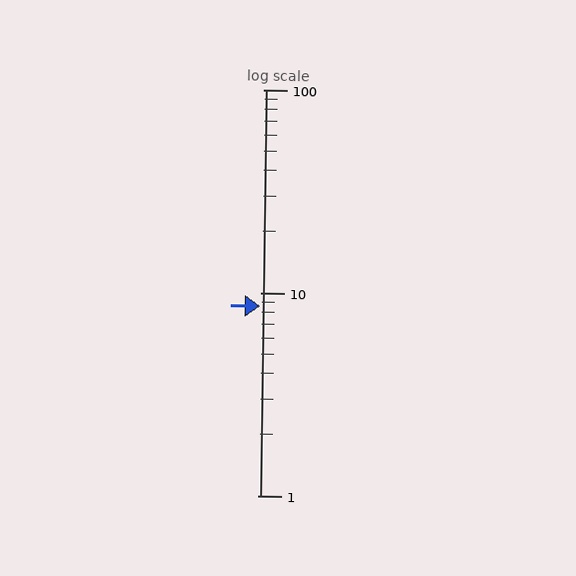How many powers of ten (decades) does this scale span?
The scale spans 2 decades, from 1 to 100.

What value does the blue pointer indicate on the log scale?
The pointer indicates approximately 8.6.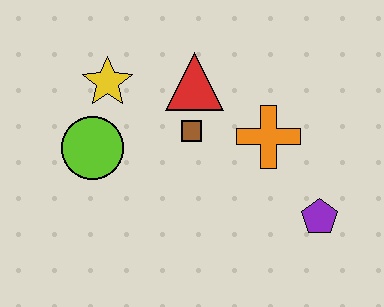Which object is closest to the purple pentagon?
The orange cross is closest to the purple pentagon.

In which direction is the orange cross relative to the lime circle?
The orange cross is to the right of the lime circle.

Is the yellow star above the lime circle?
Yes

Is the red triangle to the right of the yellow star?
Yes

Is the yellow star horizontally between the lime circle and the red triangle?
Yes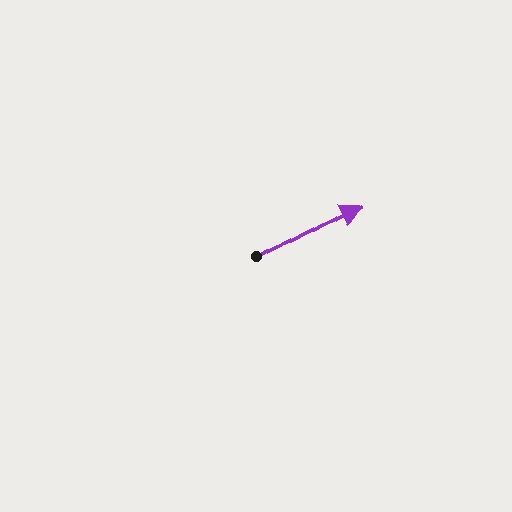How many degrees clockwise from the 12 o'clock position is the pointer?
Approximately 62 degrees.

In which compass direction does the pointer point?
Northeast.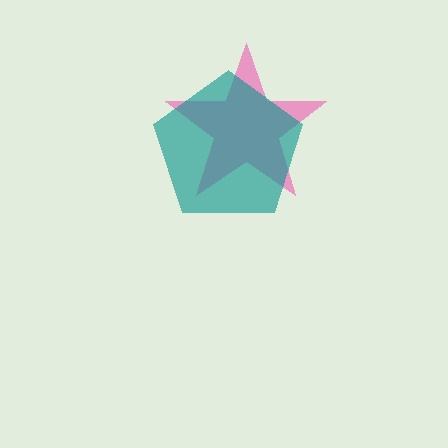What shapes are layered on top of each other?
The layered shapes are: a pink star, a teal pentagon.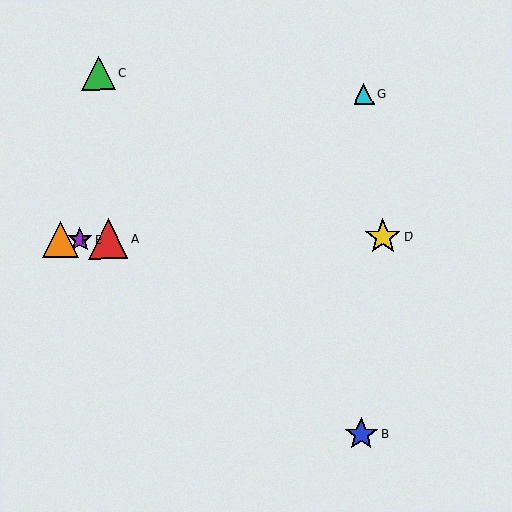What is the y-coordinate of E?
Object E is at y≈239.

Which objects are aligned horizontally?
Objects A, D, E, F are aligned horizontally.